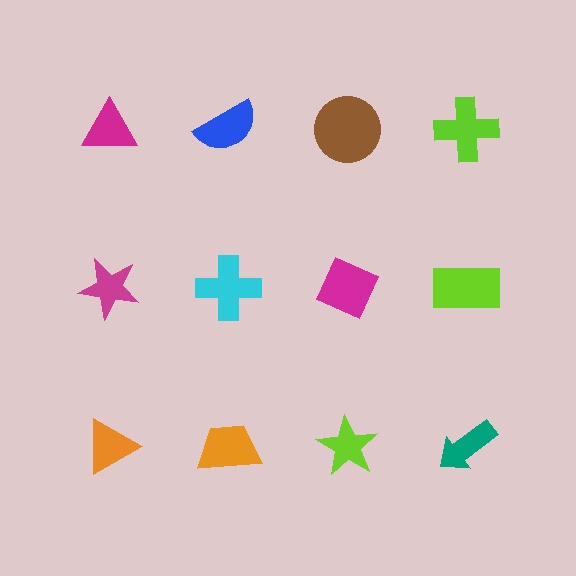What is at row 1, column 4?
A lime cross.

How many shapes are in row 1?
4 shapes.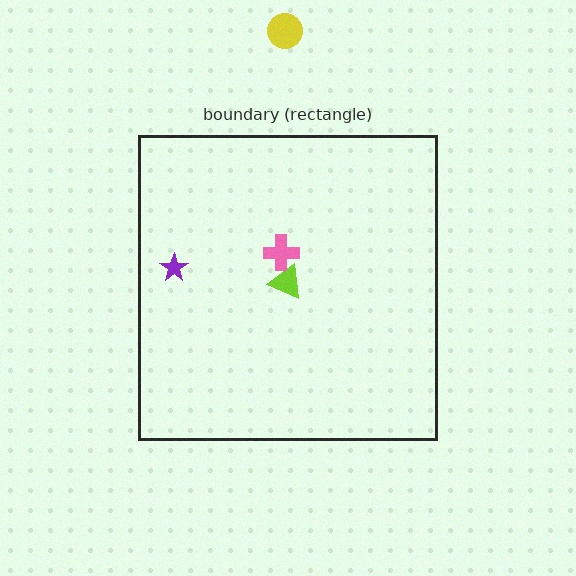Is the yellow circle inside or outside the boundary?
Outside.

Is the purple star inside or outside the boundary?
Inside.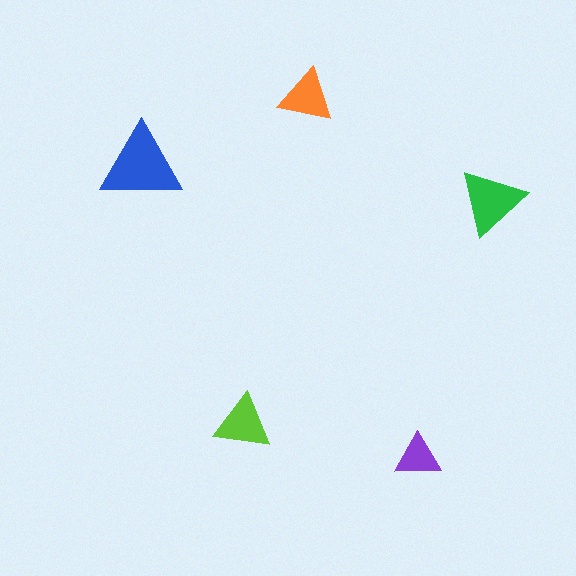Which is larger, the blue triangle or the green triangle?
The blue one.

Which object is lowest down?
The purple triangle is bottommost.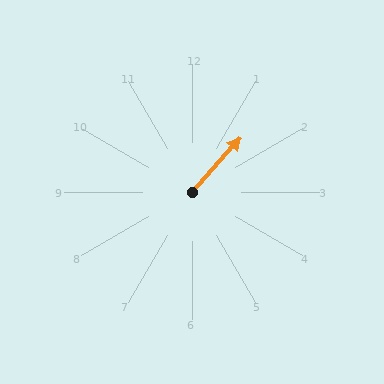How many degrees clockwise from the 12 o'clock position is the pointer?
Approximately 41 degrees.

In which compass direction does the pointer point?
Northeast.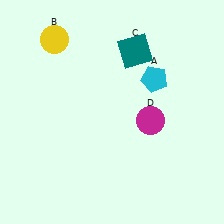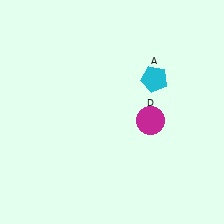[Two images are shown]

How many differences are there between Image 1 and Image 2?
There are 2 differences between the two images.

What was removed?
The yellow circle (B), the teal square (C) were removed in Image 2.